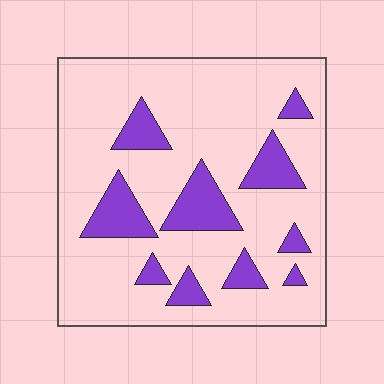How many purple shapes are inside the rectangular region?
10.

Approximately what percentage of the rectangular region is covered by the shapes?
Approximately 20%.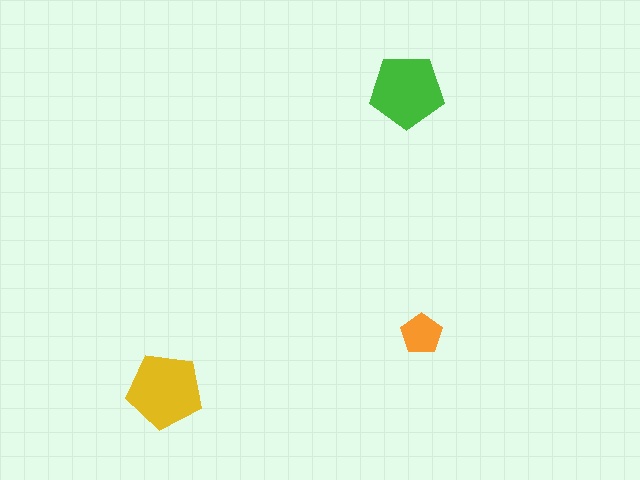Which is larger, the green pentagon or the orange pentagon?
The green one.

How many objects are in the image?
There are 3 objects in the image.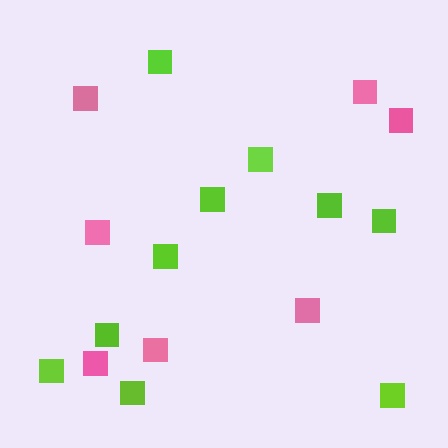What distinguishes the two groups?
There are 2 groups: one group of lime squares (10) and one group of pink squares (7).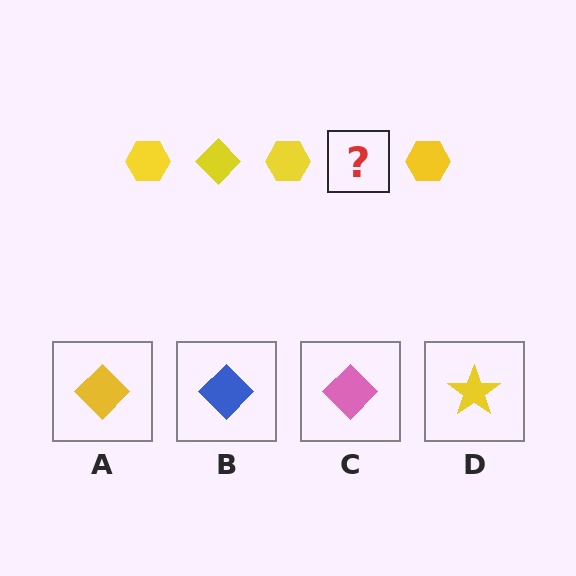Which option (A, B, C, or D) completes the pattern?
A.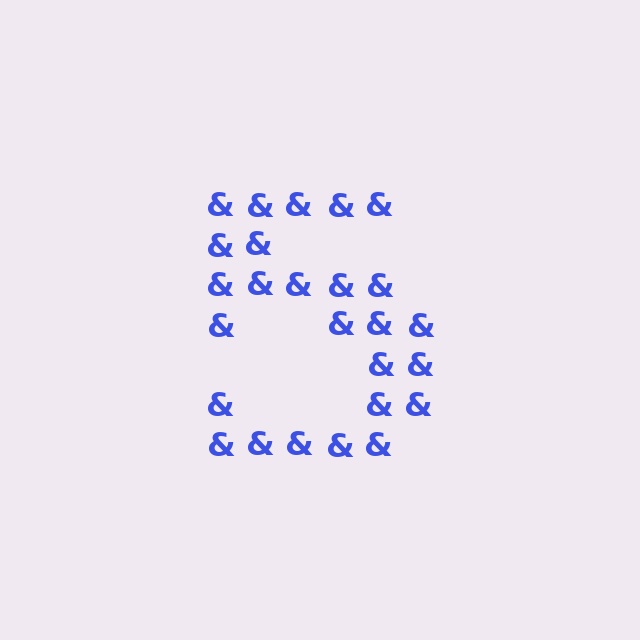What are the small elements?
The small elements are ampersands.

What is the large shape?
The large shape is the digit 5.